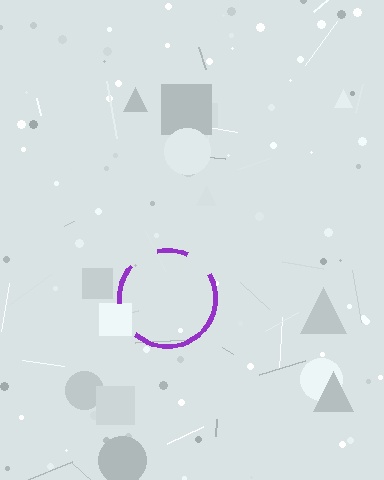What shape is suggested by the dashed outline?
The dashed outline suggests a circle.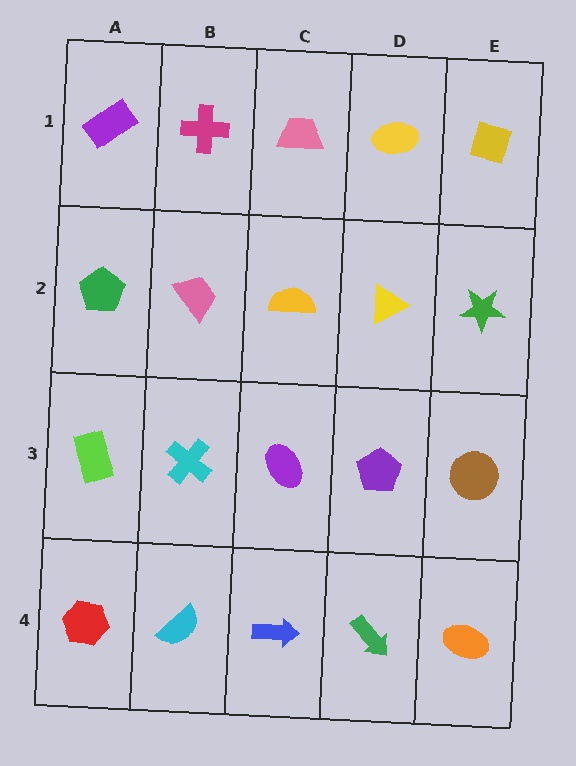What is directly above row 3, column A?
A green pentagon.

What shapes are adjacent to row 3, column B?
A pink trapezoid (row 2, column B), a cyan semicircle (row 4, column B), a lime rectangle (row 3, column A), a purple ellipse (row 3, column C).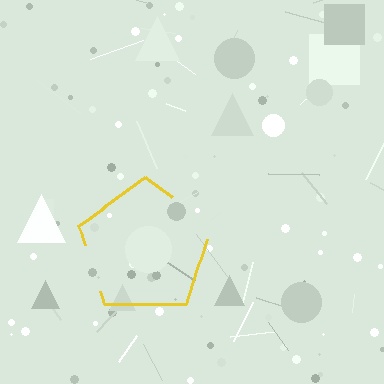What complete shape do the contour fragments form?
The contour fragments form a pentagon.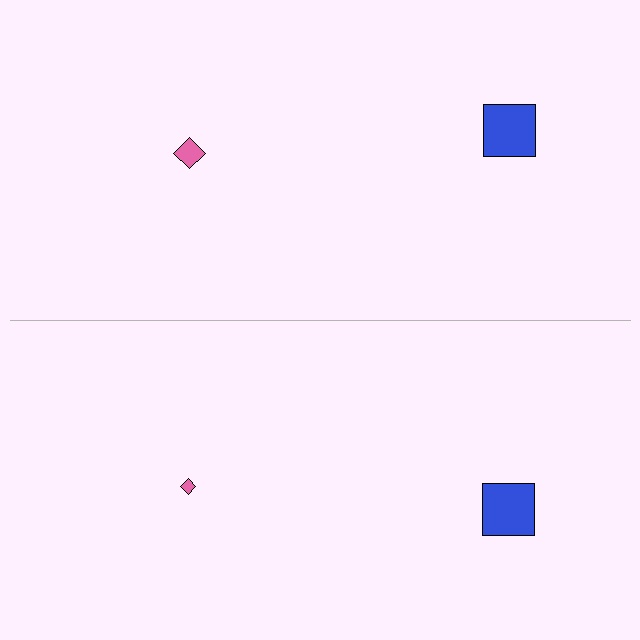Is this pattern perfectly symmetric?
No, the pattern is not perfectly symmetric. The pink diamond on the bottom side has a different size than its mirror counterpart.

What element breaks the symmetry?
The pink diamond on the bottom side has a different size than its mirror counterpart.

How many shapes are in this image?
There are 4 shapes in this image.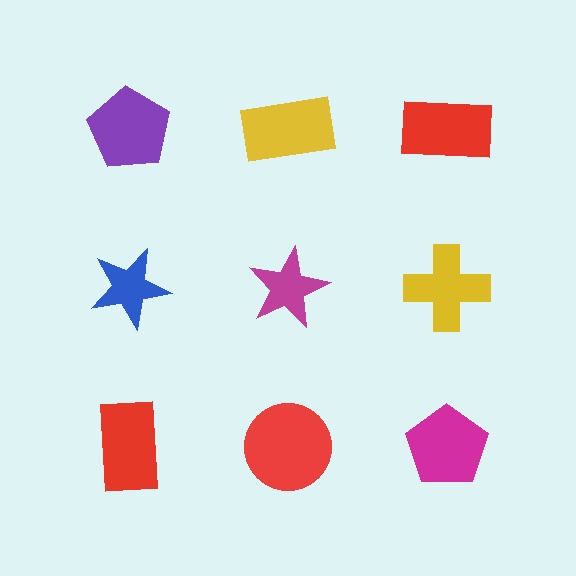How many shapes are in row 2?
3 shapes.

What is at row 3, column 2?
A red circle.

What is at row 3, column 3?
A magenta pentagon.